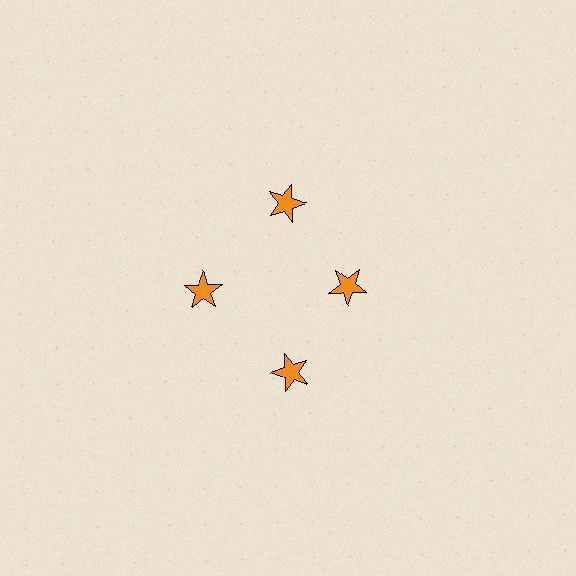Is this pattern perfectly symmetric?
No. The 4 orange stars are arranged in a ring, but one element near the 3 o'clock position is pulled inward toward the center, breaking the 4-fold rotational symmetry.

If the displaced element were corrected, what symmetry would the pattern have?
It would have 4-fold rotational symmetry — the pattern would map onto itself every 90 degrees.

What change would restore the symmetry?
The symmetry would be restored by moving it outward, back onto the ring so that all 4 stars sit at equal angles and equal distance from the center.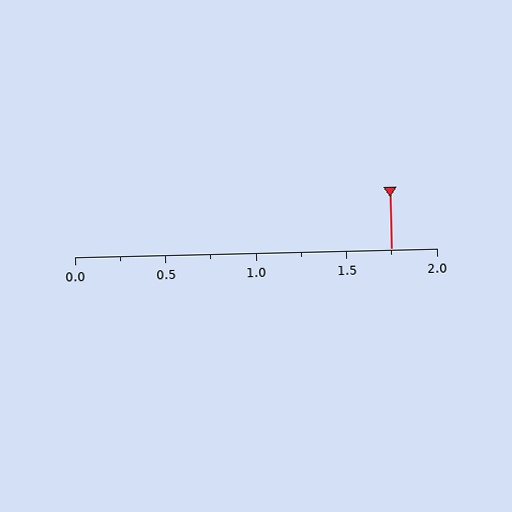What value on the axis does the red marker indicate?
The marker indicates approximately 1.75.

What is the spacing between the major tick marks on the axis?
The major ticks are spaced 0.5 apart.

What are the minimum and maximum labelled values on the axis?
The axis runs from 0.0 to 2.0.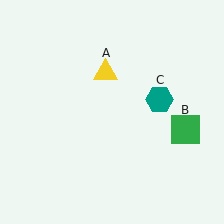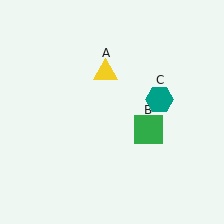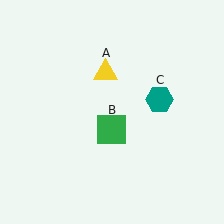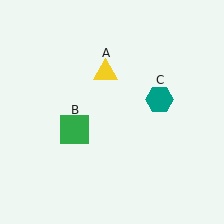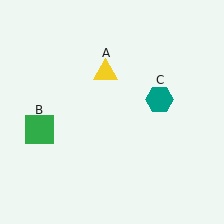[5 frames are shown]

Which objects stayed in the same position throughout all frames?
Yellow triangle (object A) and teal hexagon (object C) remained stationary.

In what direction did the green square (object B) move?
The green square (object B) moved left.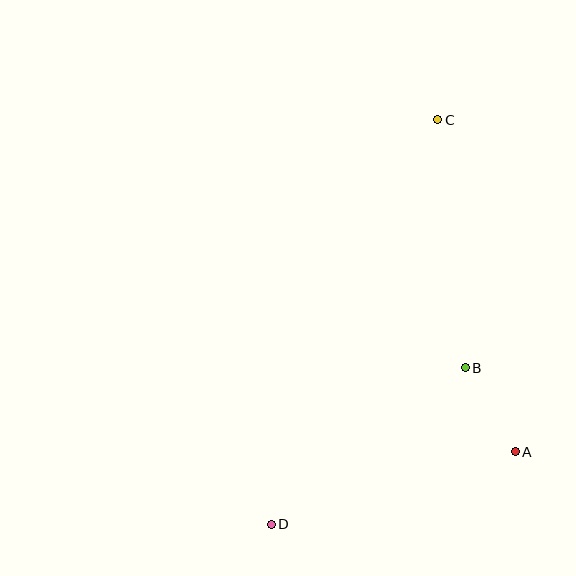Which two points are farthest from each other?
Points C and D are farthest from each other.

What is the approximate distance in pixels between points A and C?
The distance between A and C is approximately 341 pixels.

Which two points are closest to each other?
Points A and B are closest to each other.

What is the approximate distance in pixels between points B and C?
The distance between B and C is approximately 249 pixels.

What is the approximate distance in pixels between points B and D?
The distance between B and D is approximately 249 pixels.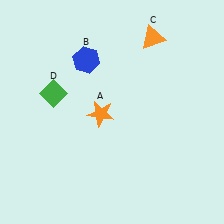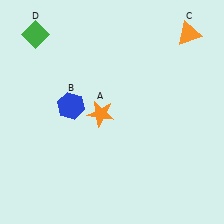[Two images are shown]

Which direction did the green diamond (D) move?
The green diamond (D) moved up.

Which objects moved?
The objects that moved are: the blue hexagon (B), the orange triangle (C), the green diamond (D).